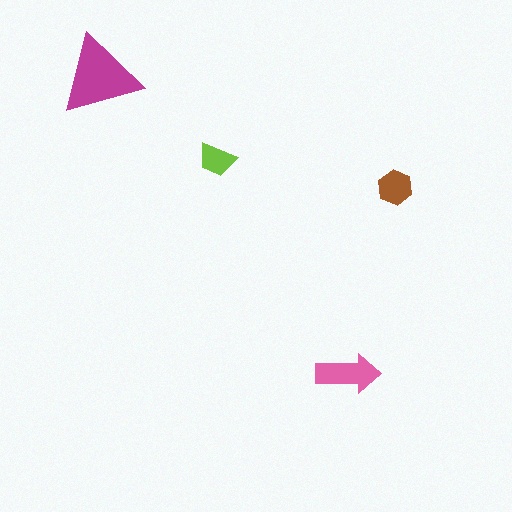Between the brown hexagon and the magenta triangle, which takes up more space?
The magenta triangle.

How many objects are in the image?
There are 4 objects in the image.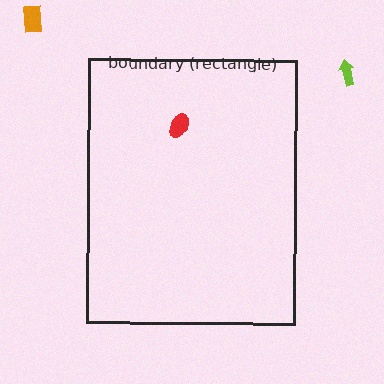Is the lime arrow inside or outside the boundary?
Outside.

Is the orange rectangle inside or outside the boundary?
Outside.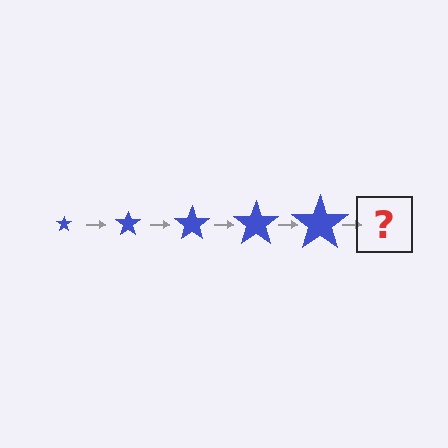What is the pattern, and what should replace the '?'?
The pattern is that the star gets progressively larger each step. The '?' should be a blue star, larger than the previous one.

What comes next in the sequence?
The next element should be a blue star, larger than the previous one.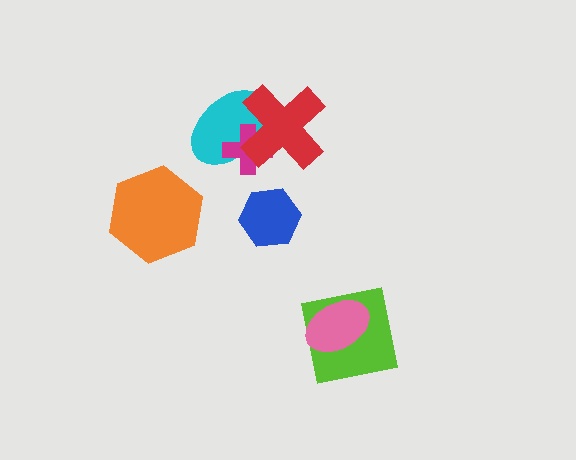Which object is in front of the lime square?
The pink ellipse is in front of the lime square.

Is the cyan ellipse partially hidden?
Yes, it is partially covered by another shape.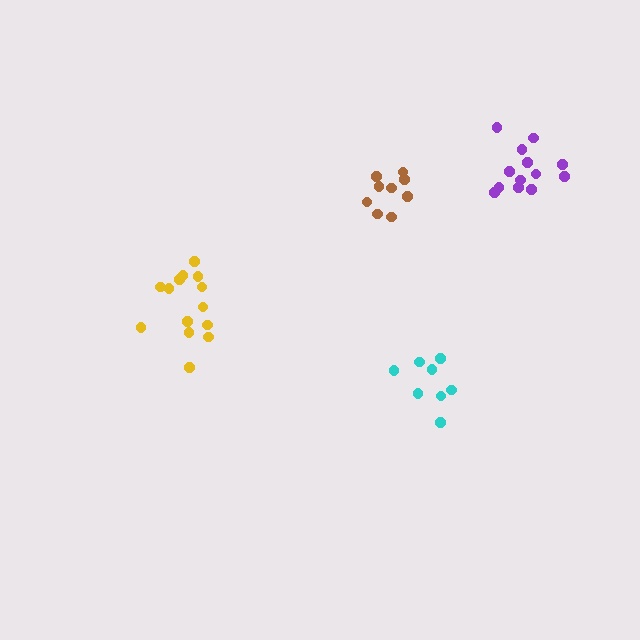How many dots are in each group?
Group 1: 8 dots, Group 2: 13 dots, Group 3: 9 dots, Group 4: 14 dots (44 total).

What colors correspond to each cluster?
The clusters are colored: cyan, purple, brown, yellow.